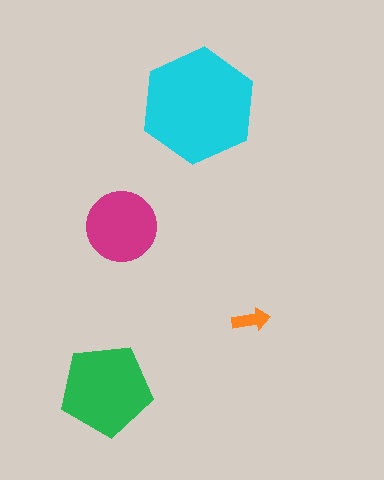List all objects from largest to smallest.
The cyan hexagon, the green pentagon, the magenta circle, the orange arrow.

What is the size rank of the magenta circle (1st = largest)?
3rd.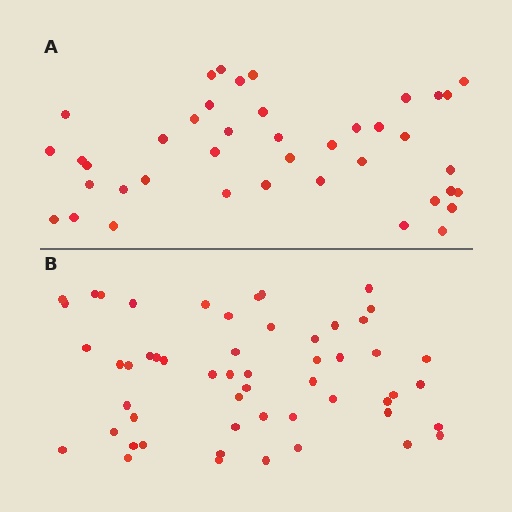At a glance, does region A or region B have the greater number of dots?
Region B (the bottom region) has more dots.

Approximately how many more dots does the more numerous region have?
Region B has approximately 15 more dots than region A.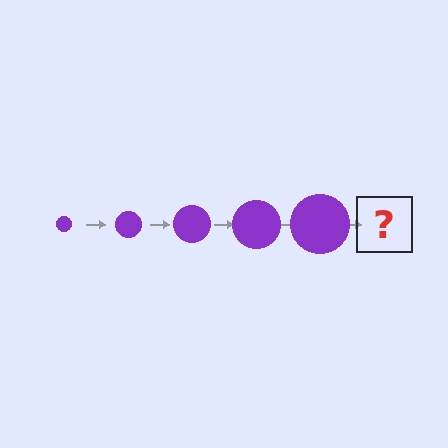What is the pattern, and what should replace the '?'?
The pattern is that the circle gets progressively larger each step. The '?' should be a purple circle, larger than the previous one.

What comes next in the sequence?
The next element should be a purple circle, larger than the previous one.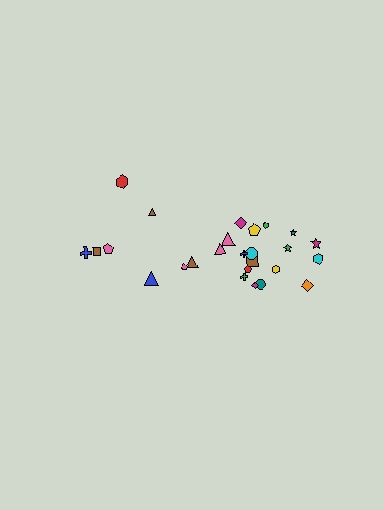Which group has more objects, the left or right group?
The right group.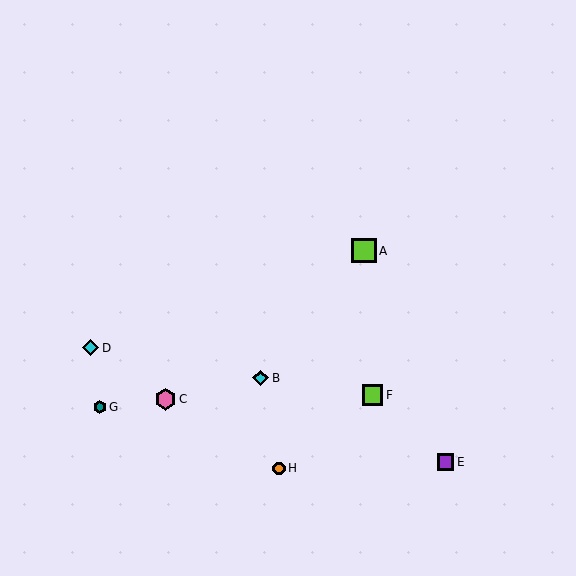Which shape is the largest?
The lime square (labeled A) is the largest.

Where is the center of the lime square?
The center of the lime square is at (364, 251).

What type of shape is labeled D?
Shape D is a cyan diamond.